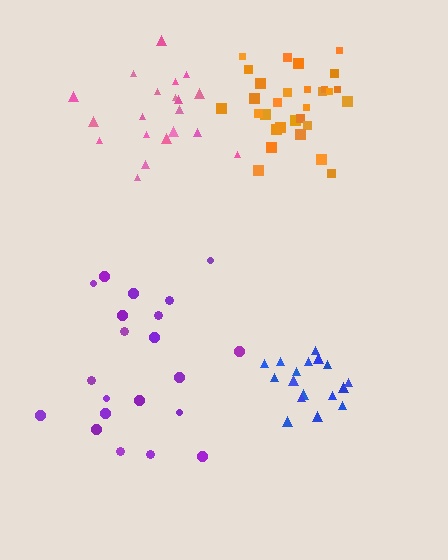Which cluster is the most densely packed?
Blue.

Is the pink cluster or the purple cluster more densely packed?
Pink.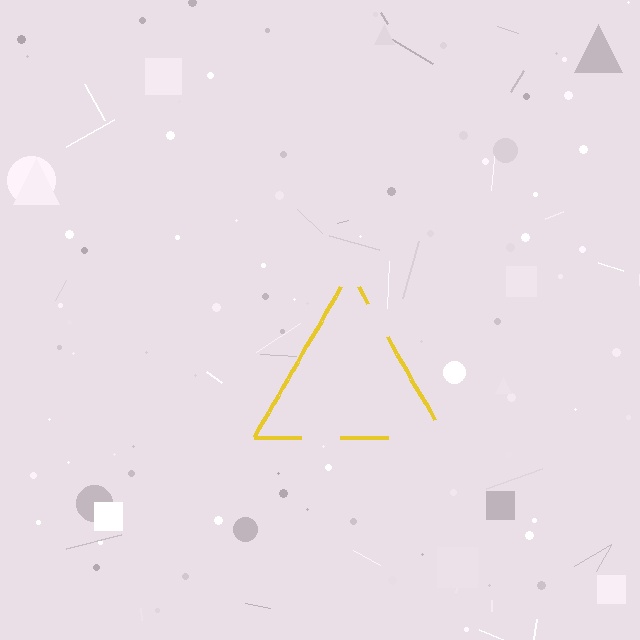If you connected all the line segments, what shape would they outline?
They would outline a triangle.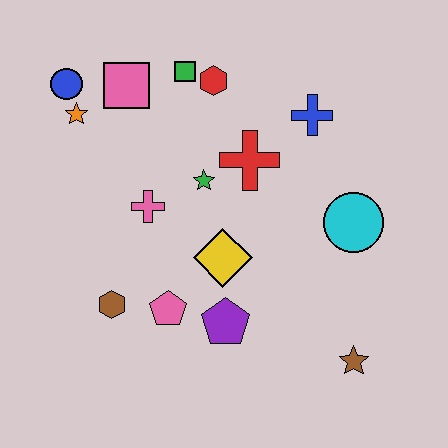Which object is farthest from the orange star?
The brown star is farthest from the orange star.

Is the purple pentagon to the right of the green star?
Yes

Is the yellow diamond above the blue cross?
No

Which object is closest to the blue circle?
The orange star is closest to the blue circle.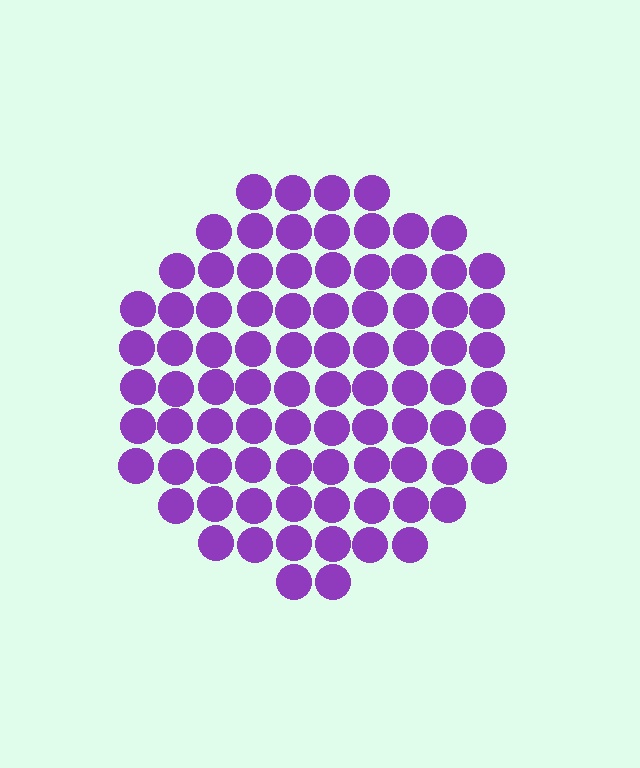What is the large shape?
The large shape is a circle.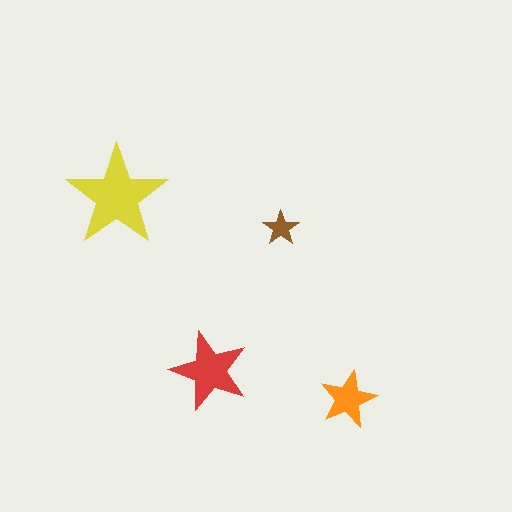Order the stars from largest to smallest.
the yellow one, the red one, the orange one, the brown one.